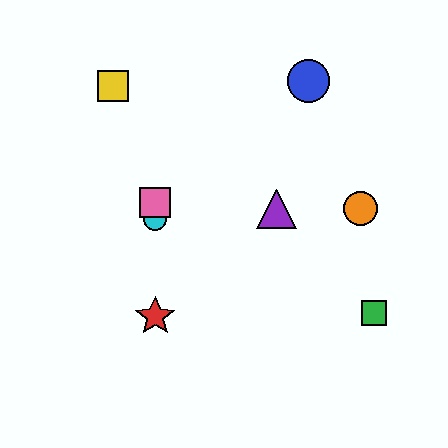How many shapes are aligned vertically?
3 shapes (the red star, the cyan circle, the pink square) are aligned vertically.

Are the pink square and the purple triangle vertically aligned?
No, the pink square is at x≈155 and the purple triangle is at x≈277.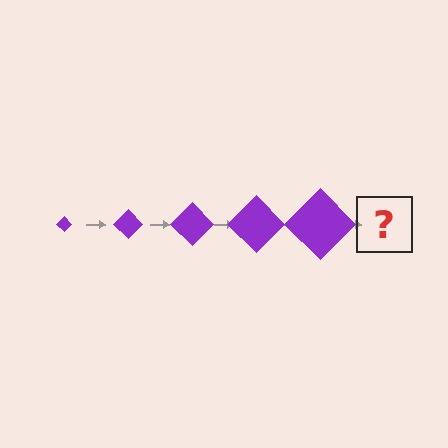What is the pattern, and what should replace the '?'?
The pattern is that the diamond gets progressively larger each step. The '?' should be a purple diamond, larger than the previous one.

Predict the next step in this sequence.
The next step is a purple diamond, larger than the previous one.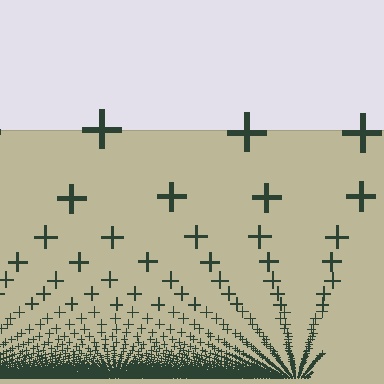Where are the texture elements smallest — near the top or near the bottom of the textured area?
Near the bottom.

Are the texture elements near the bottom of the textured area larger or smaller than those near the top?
Smaller. The gradient is inverted — elements near the bottom are smaller and denser.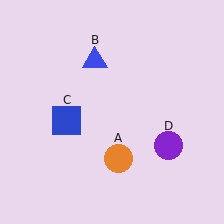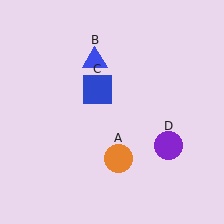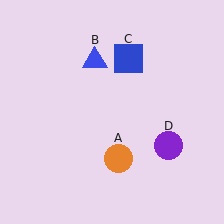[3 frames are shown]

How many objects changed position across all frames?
1 object changed position: blue square (object C).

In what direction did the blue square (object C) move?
The blue square (object C) moved up and to the right.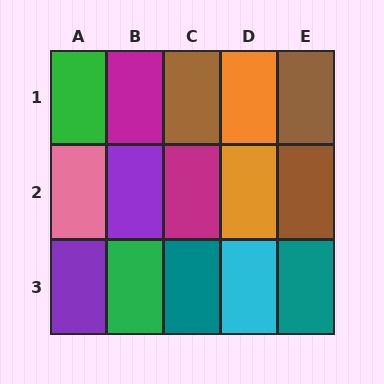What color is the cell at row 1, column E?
Brown.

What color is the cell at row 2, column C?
Magenta.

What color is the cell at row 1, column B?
Magenta.